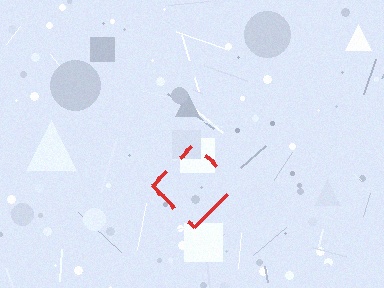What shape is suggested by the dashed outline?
The dashed outline suggests a diamond.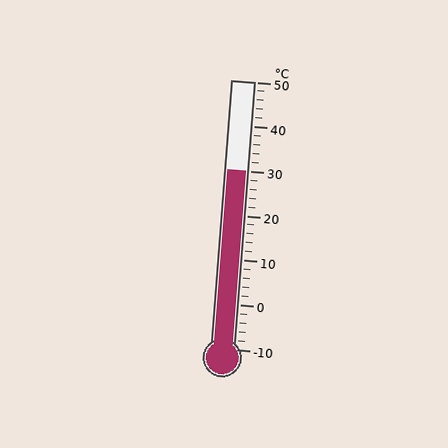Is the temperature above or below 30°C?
The temperature is at 30°C.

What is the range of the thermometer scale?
The thermometer scale ranges from -10°C to 50°C.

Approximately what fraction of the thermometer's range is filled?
The thermometer is filled to approximately 65% of its range.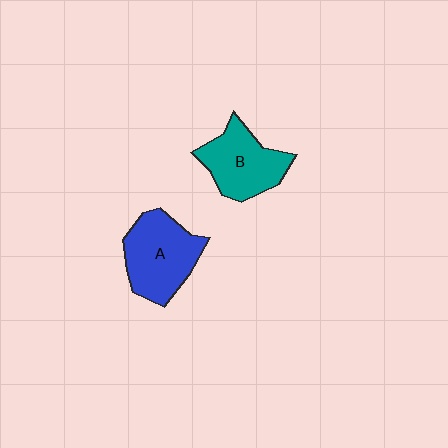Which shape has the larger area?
Shape A (blue).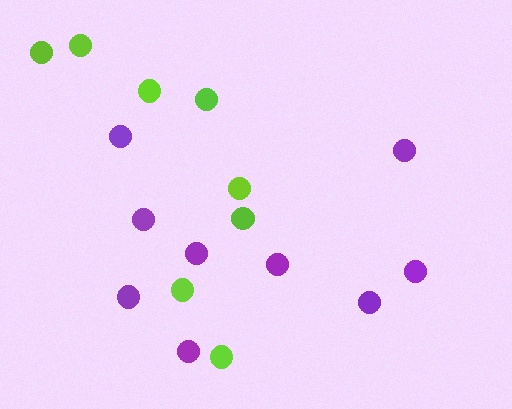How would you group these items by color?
There are 2 groups: one group of purple circles (9) and one group of lime circles (8).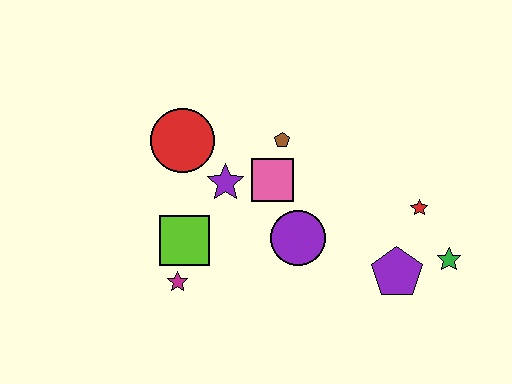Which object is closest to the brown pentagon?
The pink square is closest to the brown pentagon.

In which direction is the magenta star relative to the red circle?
The magenta star is below the red circle.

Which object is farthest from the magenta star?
The green star is farthest from the magenta star.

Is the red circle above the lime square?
Yes